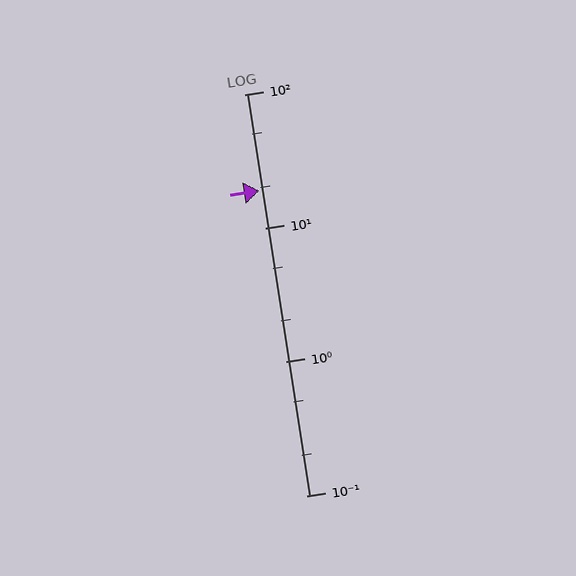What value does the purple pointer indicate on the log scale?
The pointer indicates approximately 19.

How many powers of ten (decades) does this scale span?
The scale spans 3 decades, from 0.1 to 100.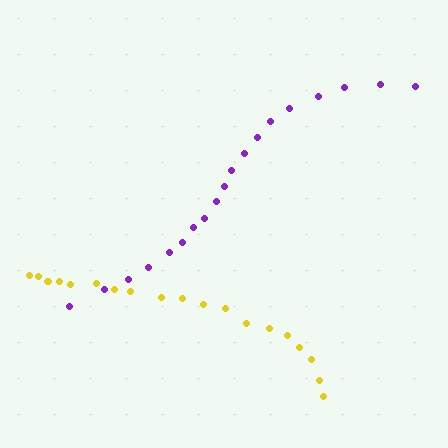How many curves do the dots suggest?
There are 2 distinct paths.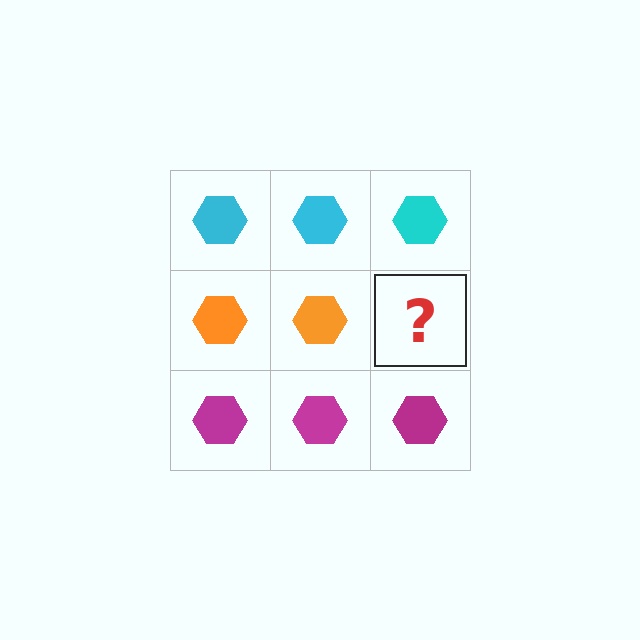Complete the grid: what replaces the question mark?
The question mark should be replaced with an orange hexagon.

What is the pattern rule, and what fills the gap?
The rule is that each row has a consistent color. The gap should be filled with an orange hexagon.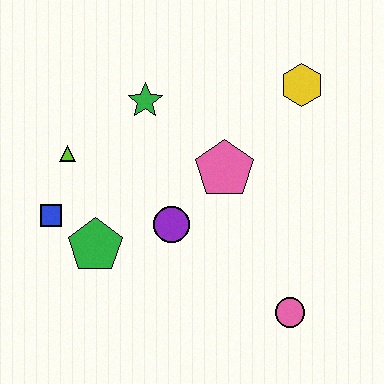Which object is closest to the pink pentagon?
The purple circle is closest to the pink pentagon.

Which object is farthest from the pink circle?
The lime triangle is farthest from the pink circle.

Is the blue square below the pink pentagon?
Yes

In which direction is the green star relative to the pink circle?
The green star is above the pink circle.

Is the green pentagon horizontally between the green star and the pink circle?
No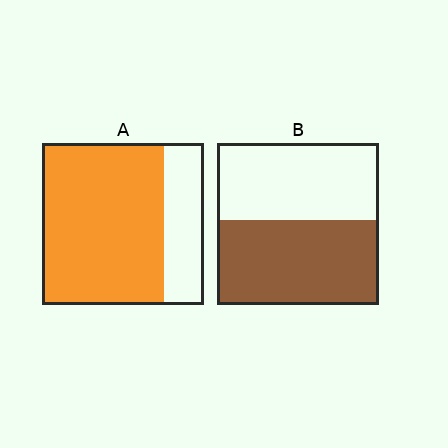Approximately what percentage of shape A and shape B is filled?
A is approximately 75% and B is approximately 50%.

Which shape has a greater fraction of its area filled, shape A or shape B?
Shape A.